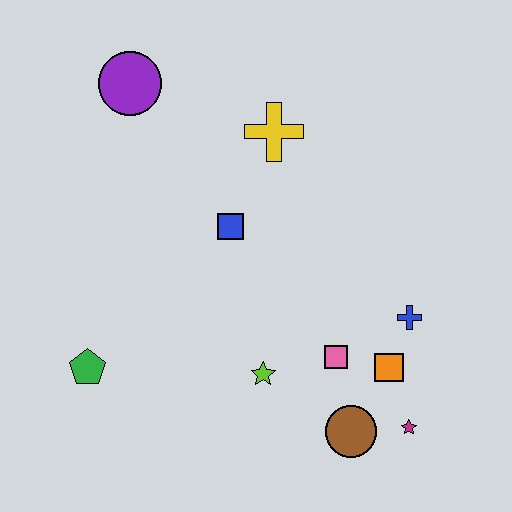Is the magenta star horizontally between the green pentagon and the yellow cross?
No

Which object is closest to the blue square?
The yellow cross is closest to the blue square.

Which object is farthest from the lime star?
The purple circle is farthest from the lime star.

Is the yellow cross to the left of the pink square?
Yes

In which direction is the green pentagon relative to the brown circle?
The green pentagon is to the left of the brown circle.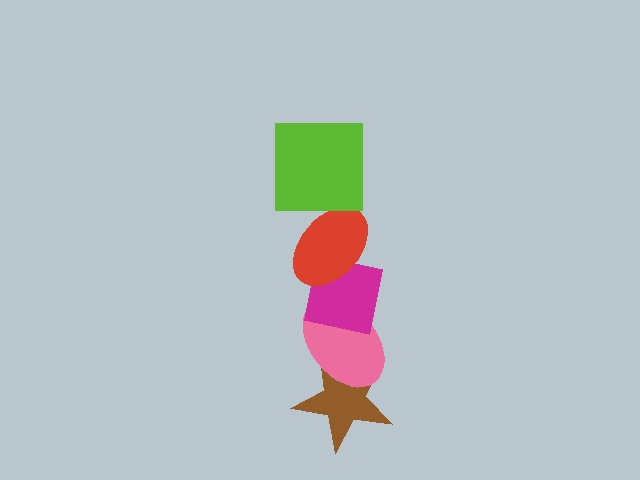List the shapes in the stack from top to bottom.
From top to bottom: the lime square, the red ellipse, the magenta square, the pink ellipse, the brown star.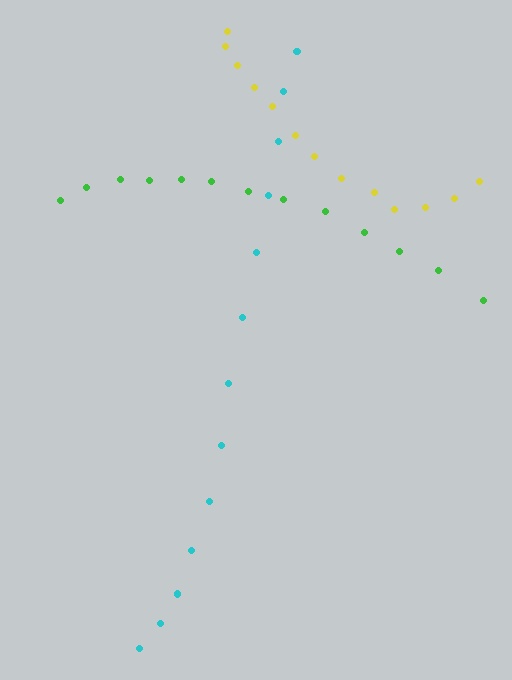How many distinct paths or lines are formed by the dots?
There are 3 distinct paths.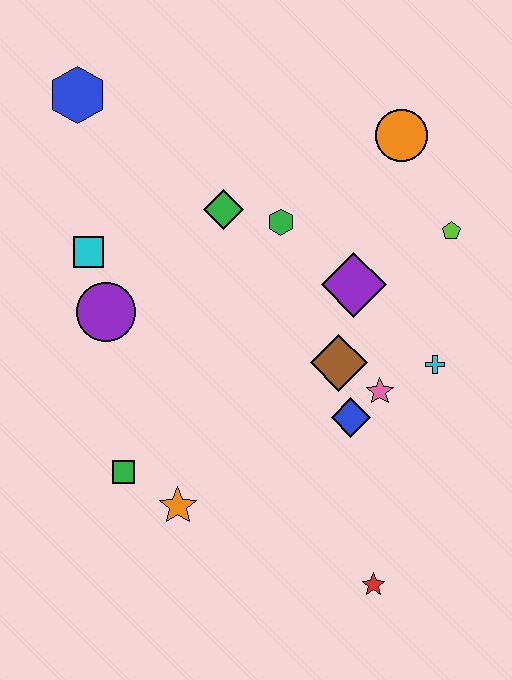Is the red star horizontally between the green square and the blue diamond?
No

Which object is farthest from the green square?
The orange circle is farthest from the green square.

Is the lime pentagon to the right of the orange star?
Yes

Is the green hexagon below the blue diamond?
No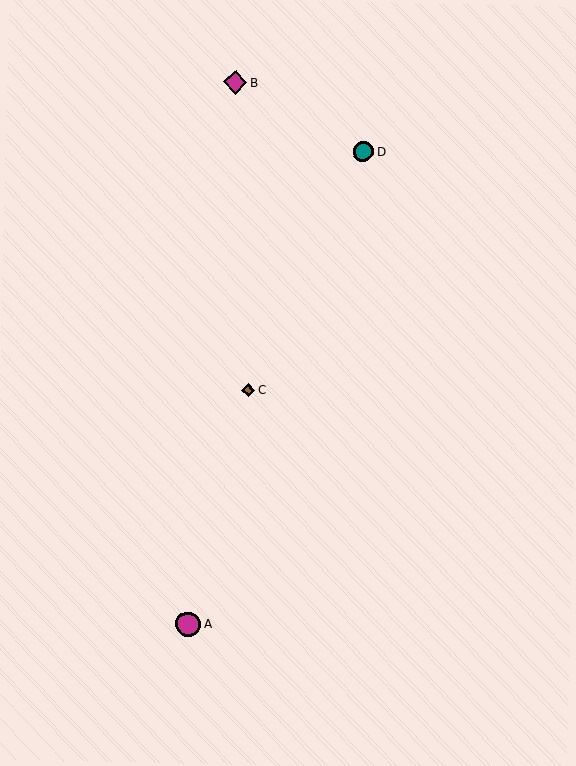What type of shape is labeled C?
Shape C is a brown diamond.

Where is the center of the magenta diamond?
The center of the magenta diamond is at (235, 83).